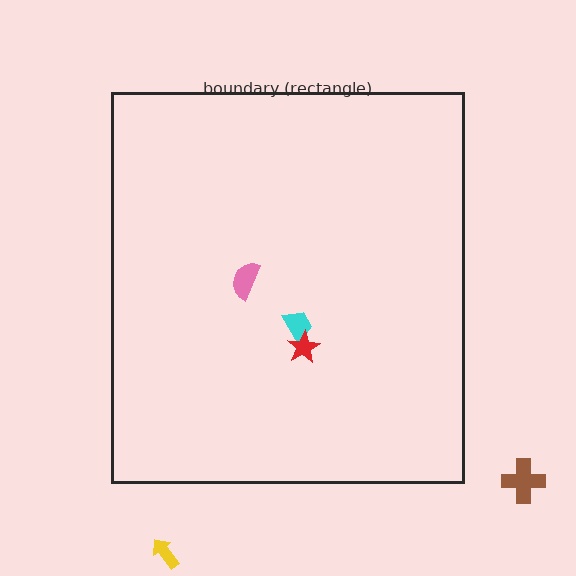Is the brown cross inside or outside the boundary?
Outside.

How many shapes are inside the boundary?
3 inside, 2 outside.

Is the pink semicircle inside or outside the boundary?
Inside.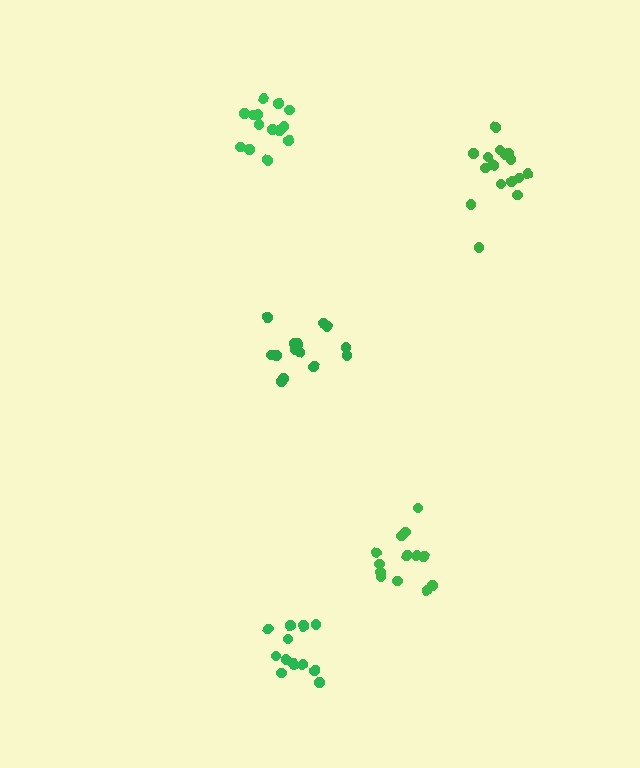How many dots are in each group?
Group 1: 15 dots, Group 2: 16 dots, Group 3: 13 dots, Group 4: 14 dots, Group 5: 14 dots (72 total).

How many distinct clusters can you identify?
There are 5 distinct clusters.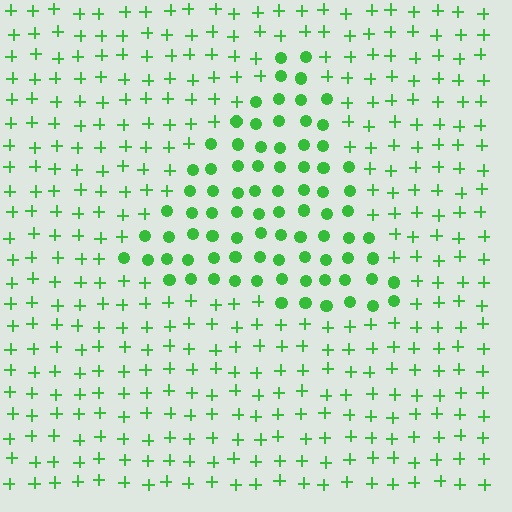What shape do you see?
I see a triangle.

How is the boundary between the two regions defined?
The boundary is defined by a change in element shape: circles inside vs. plus signs outside. All elements share the same color and spacing.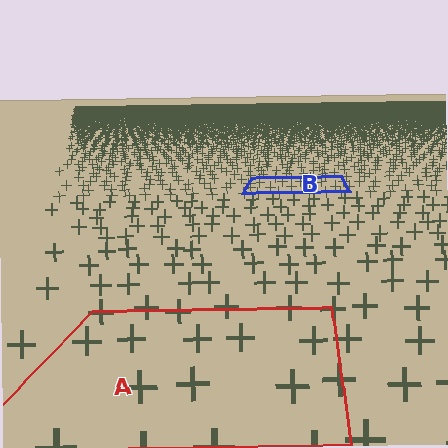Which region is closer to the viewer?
Region A is closer. The texture elements there are larger and more spread out.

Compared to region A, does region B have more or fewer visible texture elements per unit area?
Region B has more texture elements per unit area — they are packed more densely because it is farther away.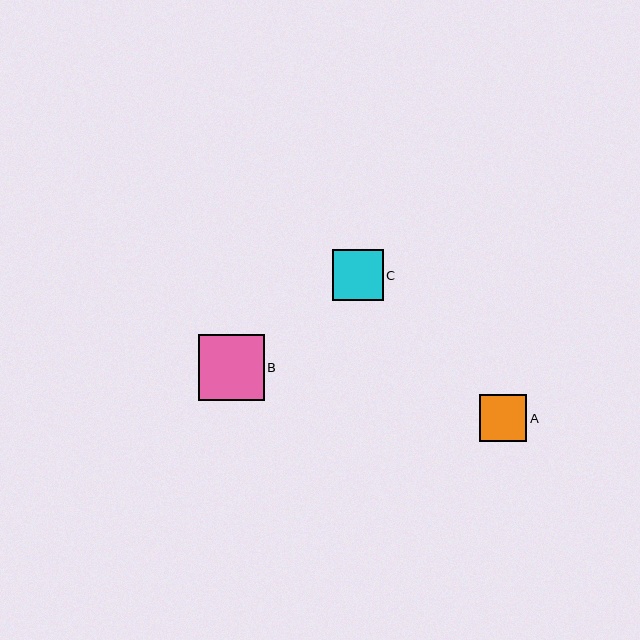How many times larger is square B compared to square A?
Square B is approximately 1.4 times the size of square A.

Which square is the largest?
Square B is the largest with a size of approximately 66 pixels.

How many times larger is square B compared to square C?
Square B is approximately 1.3 times the size of square C.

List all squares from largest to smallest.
From largest to smallest: B, C, A.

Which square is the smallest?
Square A is the smallest with a size of approximately 47 pixels.